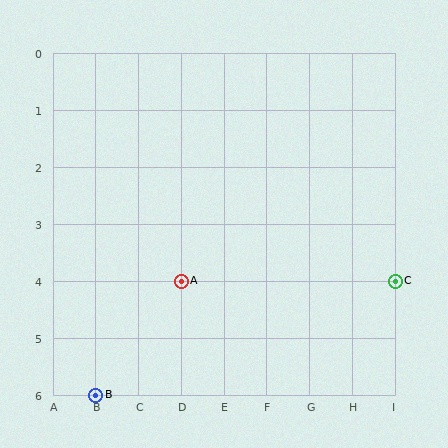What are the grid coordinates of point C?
Point C is at grid coordinates (I, 4).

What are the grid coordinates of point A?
Point A is at grid coordinates (D, 4).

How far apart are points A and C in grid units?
Points A and C are 5 columns apart.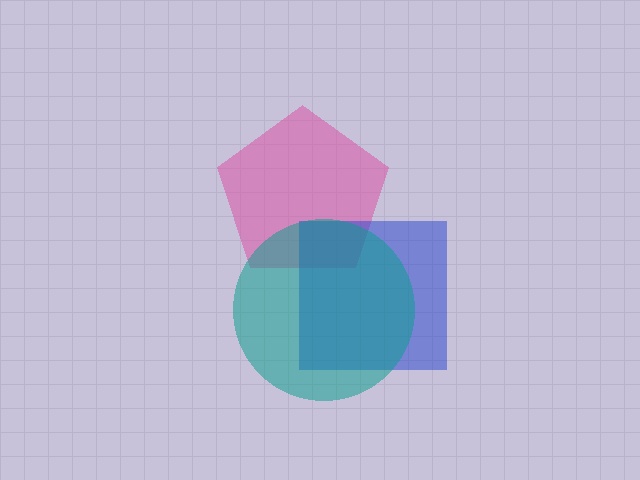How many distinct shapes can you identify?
There are 3 distinct shapes: a pink pentagon, a blue square, a teal circle.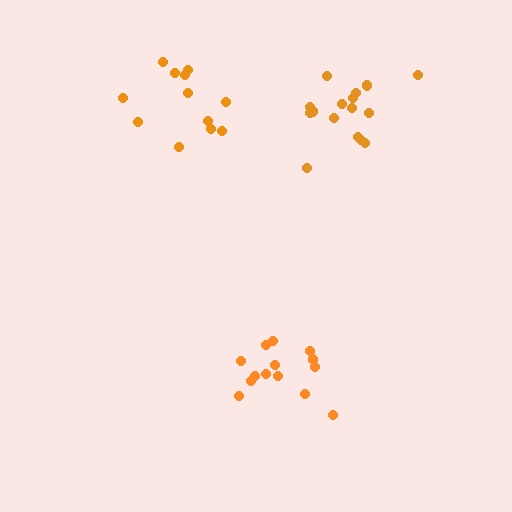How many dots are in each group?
Group 1: 14 dots, Group 2: 17 dots, Group 3: 12 dots (43 total).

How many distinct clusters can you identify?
There are 3 distinct clusters.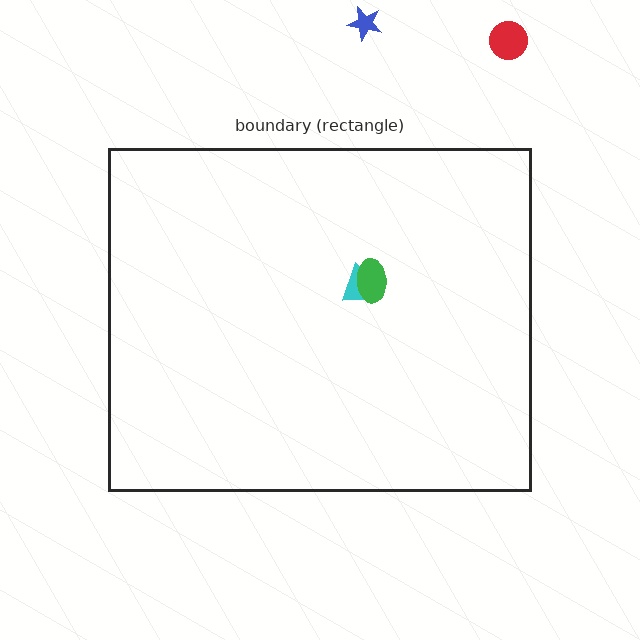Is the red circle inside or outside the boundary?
Outside.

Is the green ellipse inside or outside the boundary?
Inside.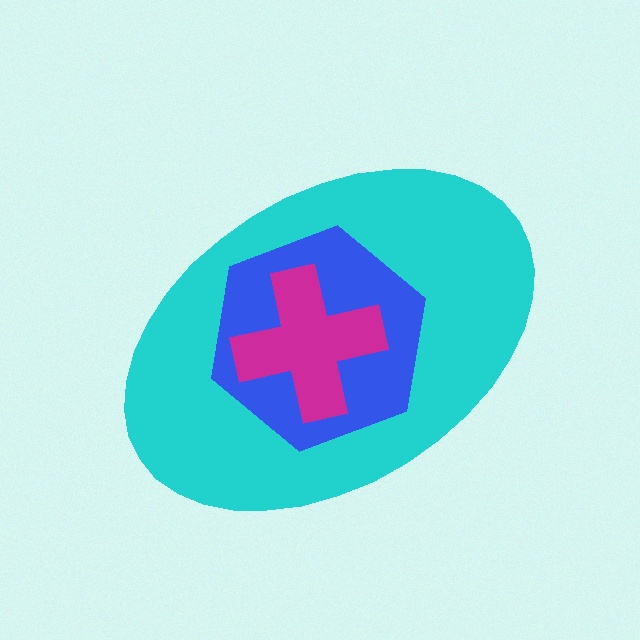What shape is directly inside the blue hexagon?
The magenta cross.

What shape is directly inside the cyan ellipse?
The blue hexagon.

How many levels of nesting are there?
3.